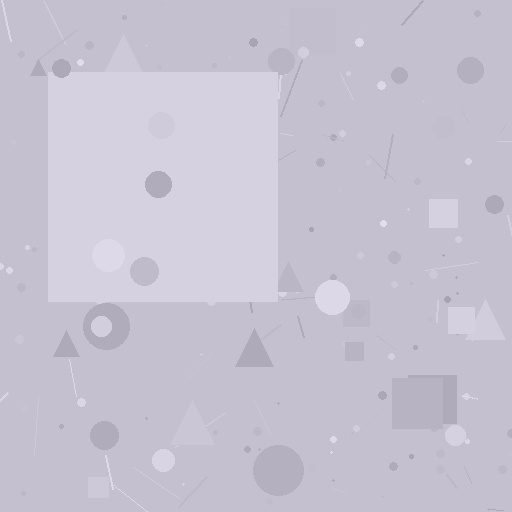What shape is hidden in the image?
A square is hidden in the image.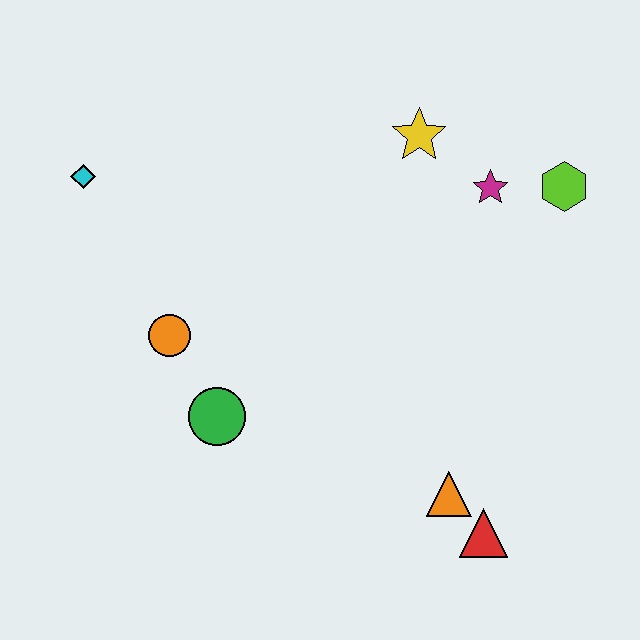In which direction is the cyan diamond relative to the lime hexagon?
The cyan diamond is to the left of the lime hexagon.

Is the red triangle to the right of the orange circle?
Yes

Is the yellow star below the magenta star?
No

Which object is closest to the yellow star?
The magenta star is closest to the yellow star.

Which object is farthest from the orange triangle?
The cyan diamond is farthest from the orange triangle.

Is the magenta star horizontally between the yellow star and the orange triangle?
No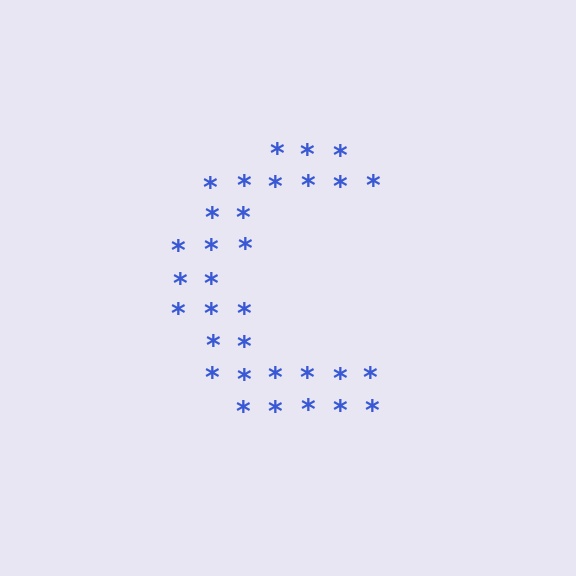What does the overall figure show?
The overall figure shows the letter C.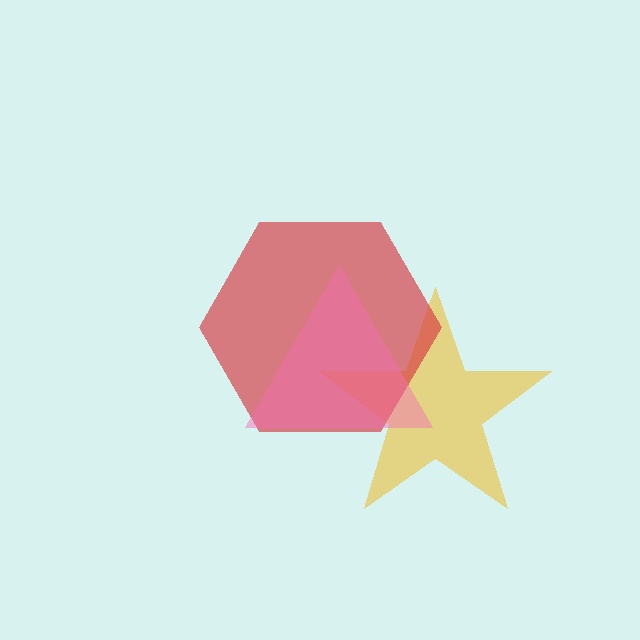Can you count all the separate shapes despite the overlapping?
Yes, there are 3 separate shapes.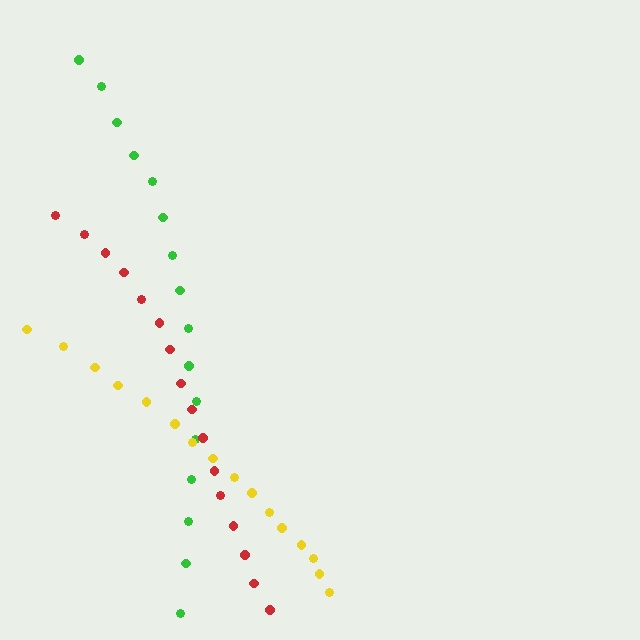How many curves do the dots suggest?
There are 3 distinct paths.